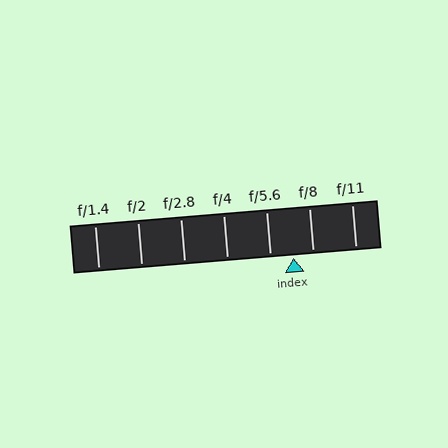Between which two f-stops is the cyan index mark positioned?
The index mark is between f/5.6 and f/8.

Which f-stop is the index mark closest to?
The index mark is closest to f/8.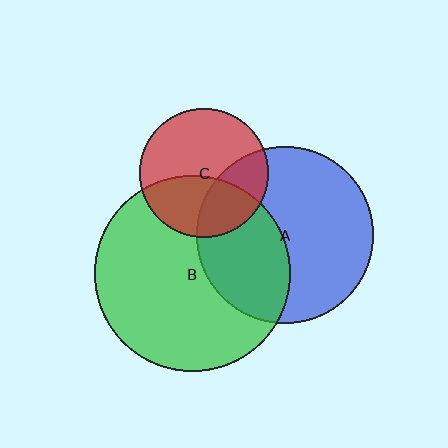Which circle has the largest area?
Circle B (green).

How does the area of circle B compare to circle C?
Approximately 2.3 times.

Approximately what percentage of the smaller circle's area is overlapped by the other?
Approximately 30%.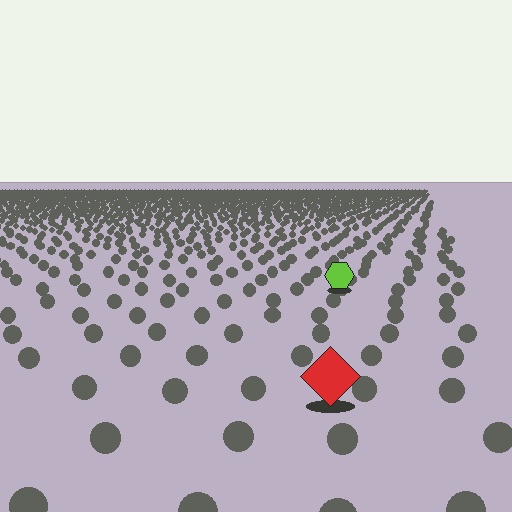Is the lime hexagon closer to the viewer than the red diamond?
No. The red diamond is closer — you can tell from the texture gradient: the ground texture is coarser near it.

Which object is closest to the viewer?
The red diamond is closest. The texture marks near it are larger and more spread out.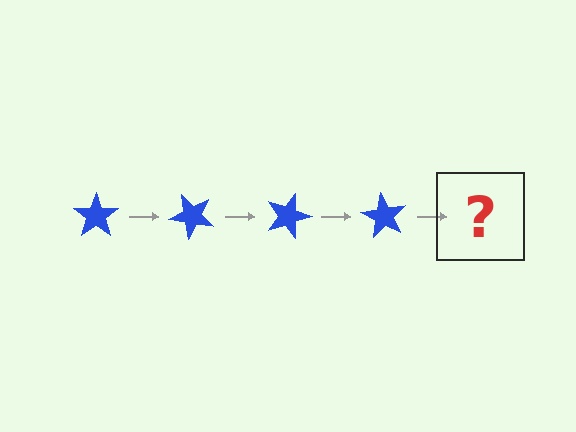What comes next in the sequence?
The next element should be a blue star rotated 180 degrees.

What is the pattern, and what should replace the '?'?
The pattern is that the star rotates 45 degrees each step. The '?' should be a blue star rotated 180 degrees.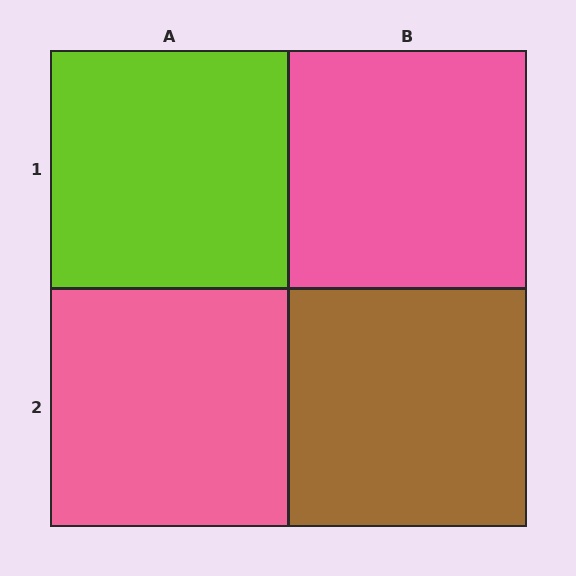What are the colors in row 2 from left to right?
Pink, brown.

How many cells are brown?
1 cell is brown.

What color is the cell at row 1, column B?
Pink.